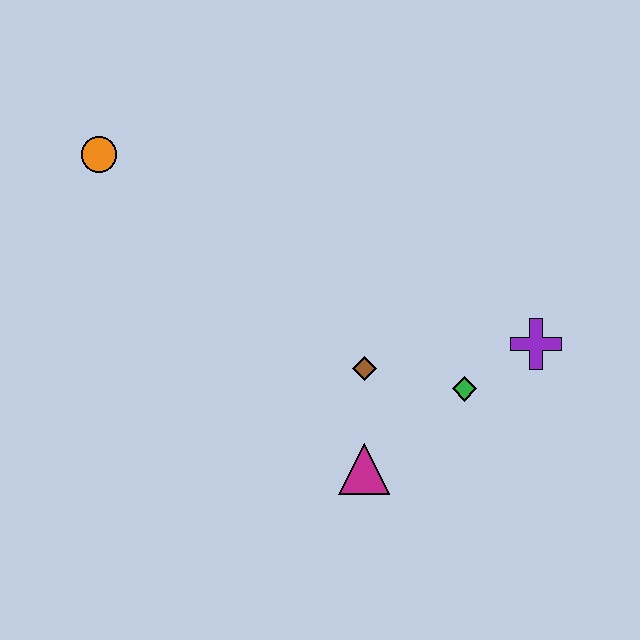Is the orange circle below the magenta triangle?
No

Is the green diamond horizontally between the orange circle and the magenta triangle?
No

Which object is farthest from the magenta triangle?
The orange circle is farthest from the magenta triangle.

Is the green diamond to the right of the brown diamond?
Yes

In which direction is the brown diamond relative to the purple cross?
The brown diamond is to the left of the purple cross.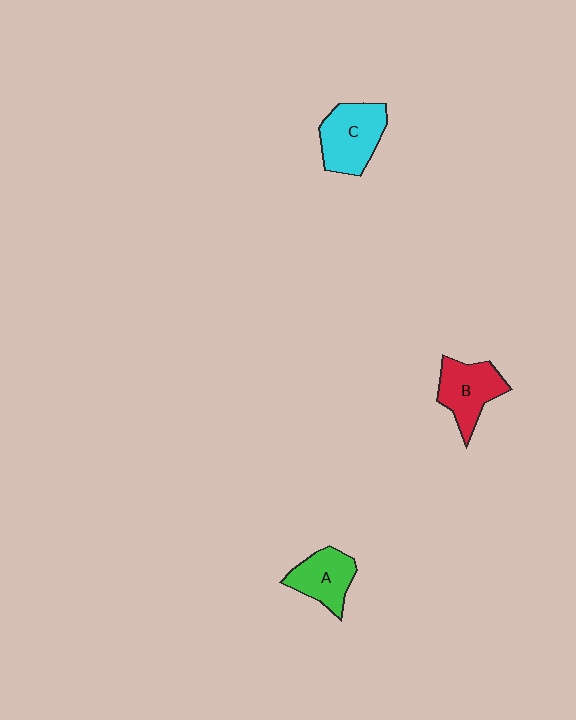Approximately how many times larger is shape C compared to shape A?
Approximately 1.3 times.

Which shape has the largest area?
Shape C (cyan).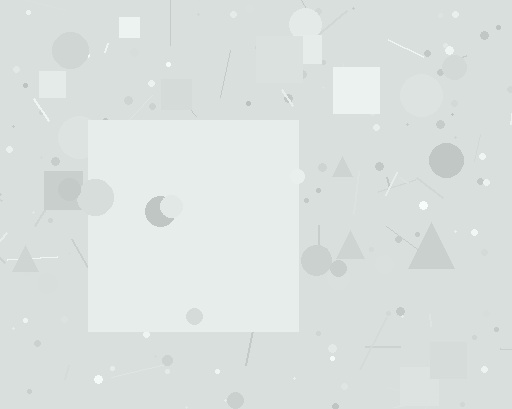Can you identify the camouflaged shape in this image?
The camouflaged shape is a square.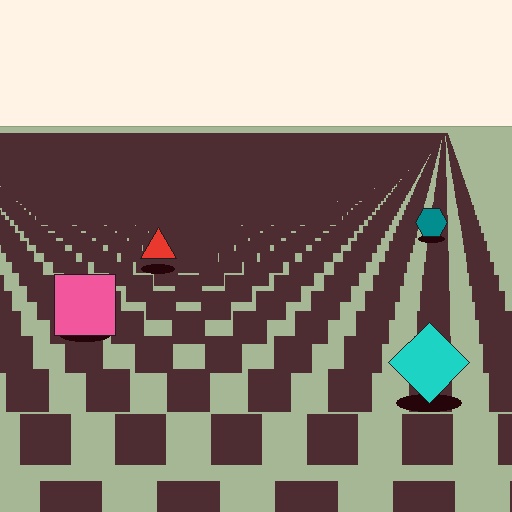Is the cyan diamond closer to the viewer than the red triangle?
Yes. The cyan diamond is closer — you can tell from the texture gradient: the ground texture is coarser near it.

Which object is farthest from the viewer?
The teal hexagon is farthest from the viewer. It appears smaller and the ground texture around it is denser.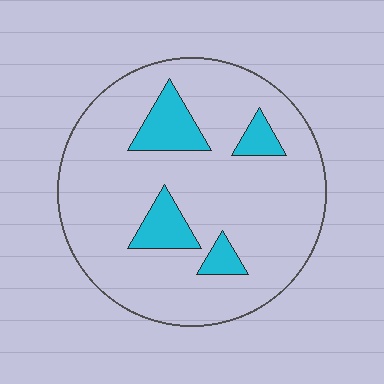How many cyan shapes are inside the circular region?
4.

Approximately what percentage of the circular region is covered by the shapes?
Approximately 15%.